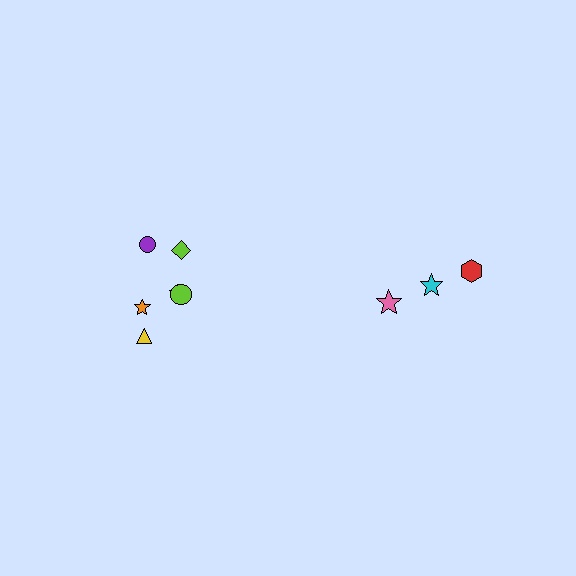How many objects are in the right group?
There are 3 objects.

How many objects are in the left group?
There are 6 objects.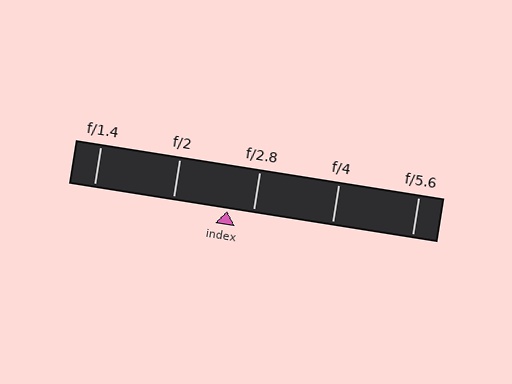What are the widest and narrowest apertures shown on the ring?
The widest aperture shown is f/1.4 and the narrowest is f/5.6.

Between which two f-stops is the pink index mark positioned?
The index mark is between f/2 and f/2.8.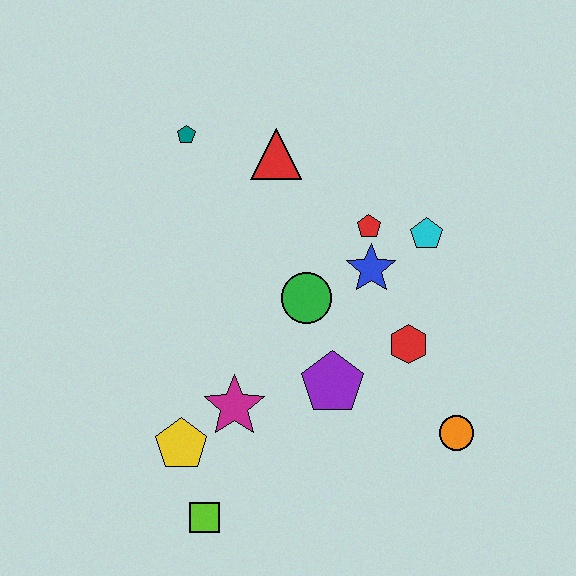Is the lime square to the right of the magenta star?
No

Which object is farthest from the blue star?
The lime square is farthest from the blue star.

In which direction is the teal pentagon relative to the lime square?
The teal pentagon is above the lime square.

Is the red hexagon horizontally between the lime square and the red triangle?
No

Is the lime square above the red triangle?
No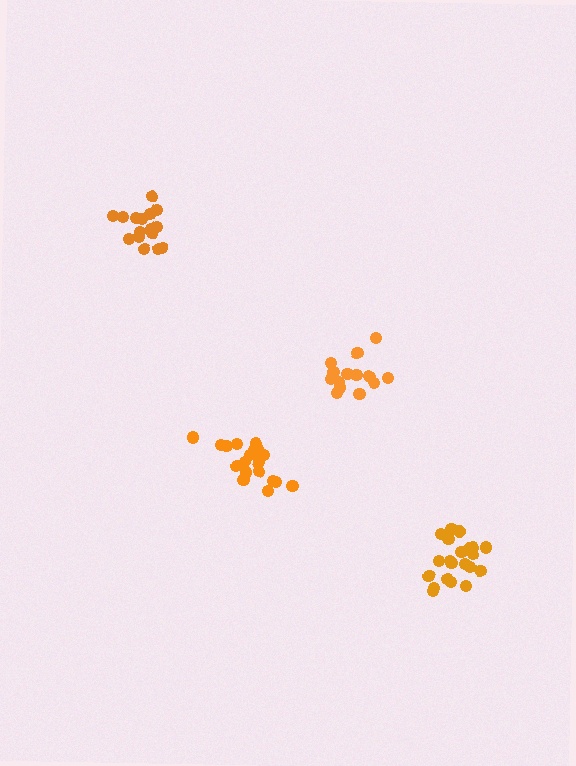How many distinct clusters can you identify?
There are 4 distinct clusters.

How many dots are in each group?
Group 1: 21 dots, Group 2: 16 dots, Group 3: 20 dots, Group 4: 15 dots (72 total).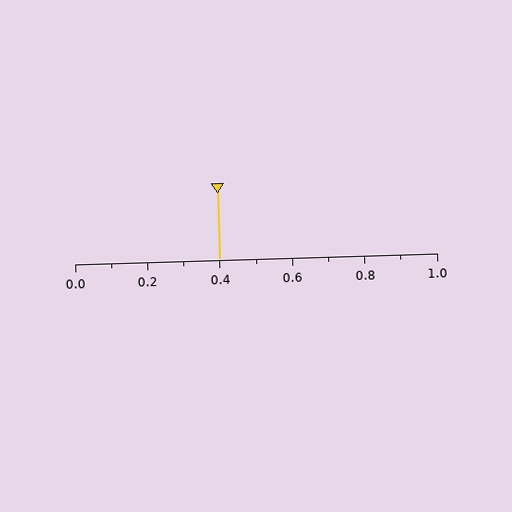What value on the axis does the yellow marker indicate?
The marker indicates approximately 0.4.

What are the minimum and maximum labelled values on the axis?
The axis runs from 0.0 to 1.0.